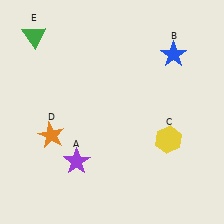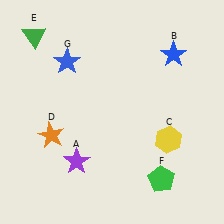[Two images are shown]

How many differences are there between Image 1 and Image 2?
There are 2 differences between the two images.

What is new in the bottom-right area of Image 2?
A green pentagon (F) was added in the bottom-right area of Image 2.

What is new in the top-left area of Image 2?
A blue star (G) was added in the top-left area of Image 2.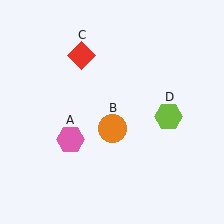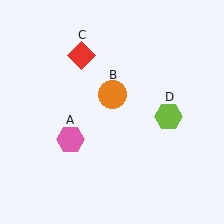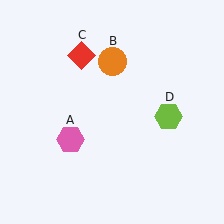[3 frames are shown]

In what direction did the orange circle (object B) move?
The orange circle (object B) moved up.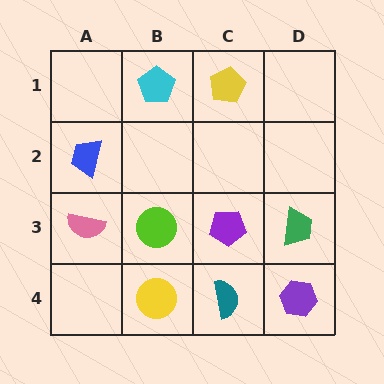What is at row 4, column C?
A teal semicircle.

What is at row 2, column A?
A blue trapezoid.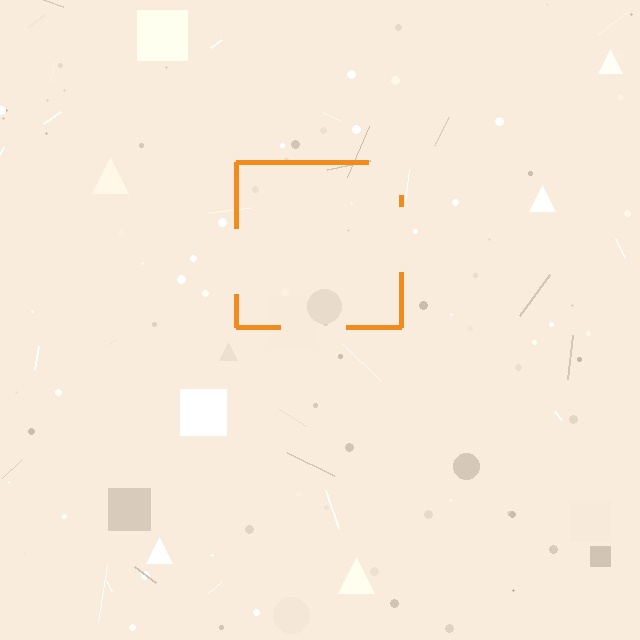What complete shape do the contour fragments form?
The contour fragments form a square.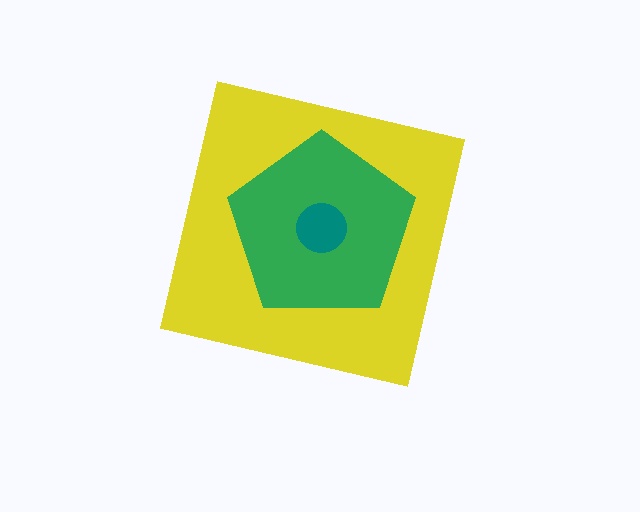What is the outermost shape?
The yellow square.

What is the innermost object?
The teal circle.